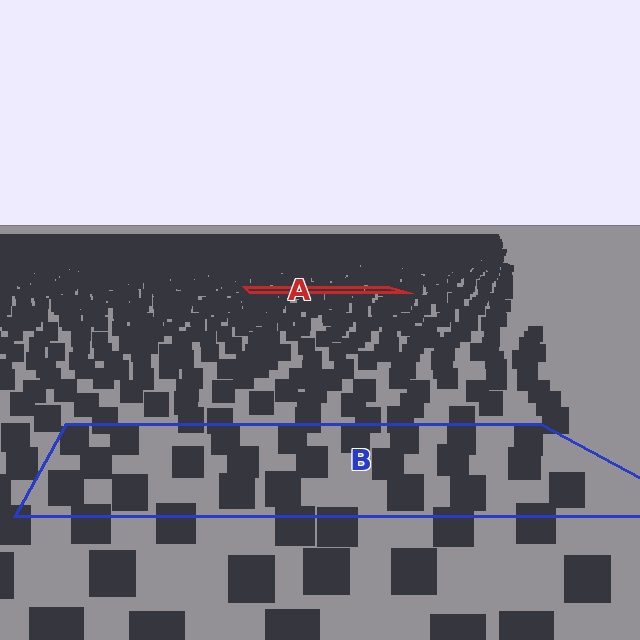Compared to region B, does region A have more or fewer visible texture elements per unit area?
Region A has more texture elements per unit area — they are packed more densely because it is farther away.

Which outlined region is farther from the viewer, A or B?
Region A is farther from the viewer — the texture elements inside it appear smaller and more densely packed.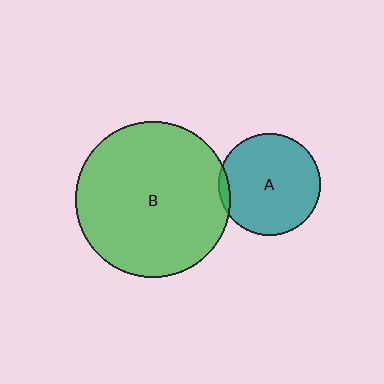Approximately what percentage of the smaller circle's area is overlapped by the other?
Approximately 5%.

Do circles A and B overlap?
Yes.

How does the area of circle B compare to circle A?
Approximately 2.3 times.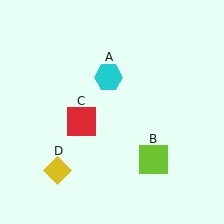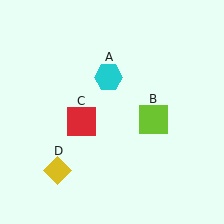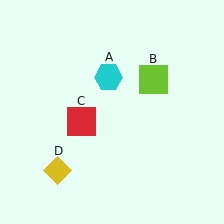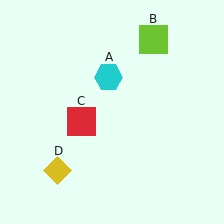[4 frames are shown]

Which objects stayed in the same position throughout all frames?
Cyan hexagon (object A) and red square (object C) and yellow diamond (object D) remained stationary.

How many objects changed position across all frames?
1 object changed position: lime square (object B).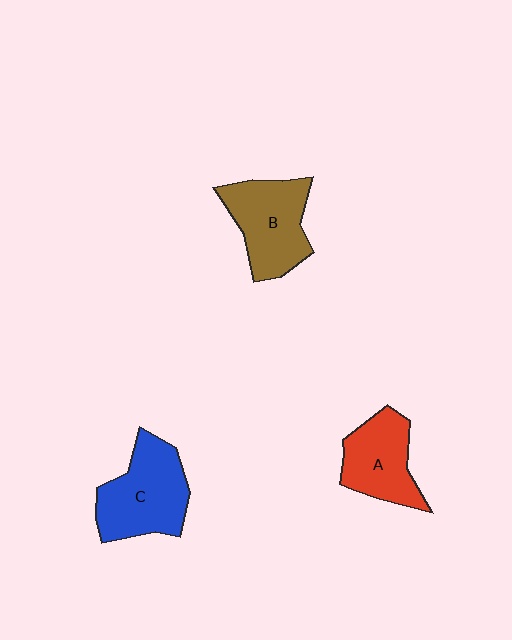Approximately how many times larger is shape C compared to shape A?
Approximately 1.3 times.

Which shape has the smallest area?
Shape A (red).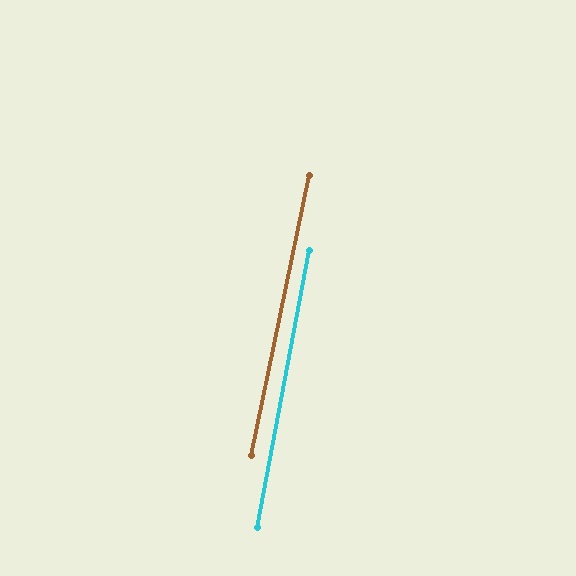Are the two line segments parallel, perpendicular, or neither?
Parallel — their directions differ by only 1.1°.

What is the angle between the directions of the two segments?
Approximately 1 degree.